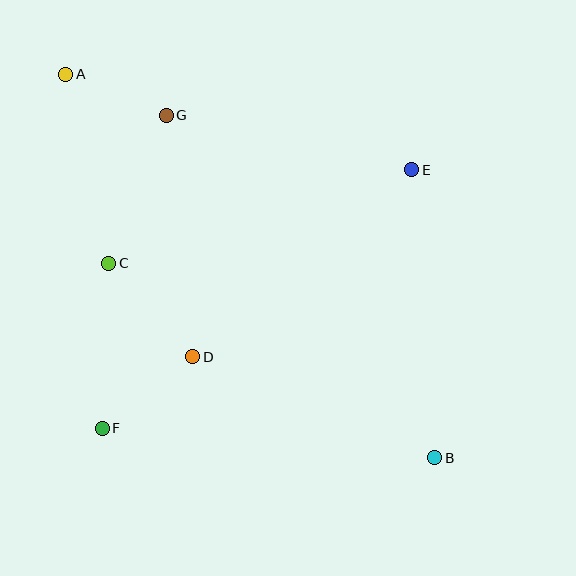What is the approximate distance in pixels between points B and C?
The distance between B and C is approximately 380 pixels.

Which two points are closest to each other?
Points A and G are closest to each other.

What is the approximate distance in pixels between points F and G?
The distance between F and G is approximately 319 pixels.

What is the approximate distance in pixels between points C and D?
The distance between C and D is approximately 126 pixels.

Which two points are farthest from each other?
Points A and B are farthest from each other.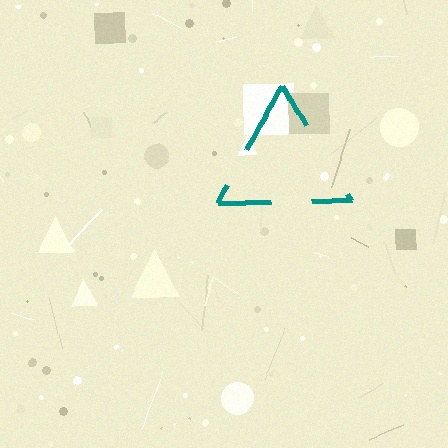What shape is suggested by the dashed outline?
The dashed outline suggests a triangle.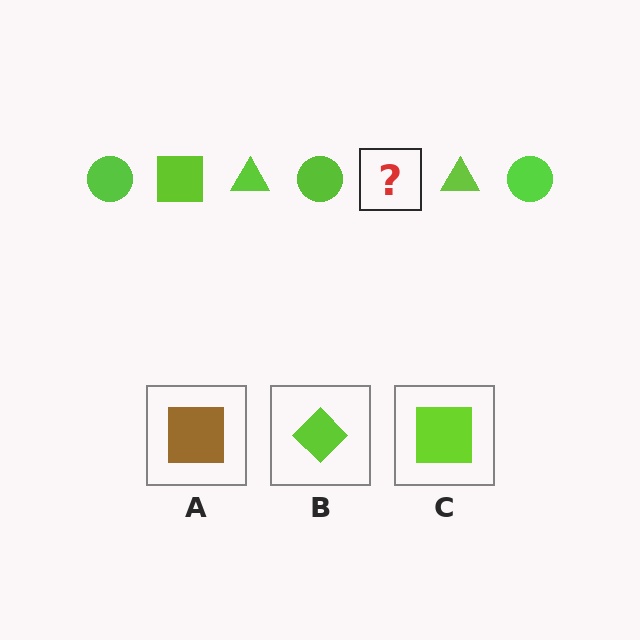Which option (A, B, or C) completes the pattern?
C.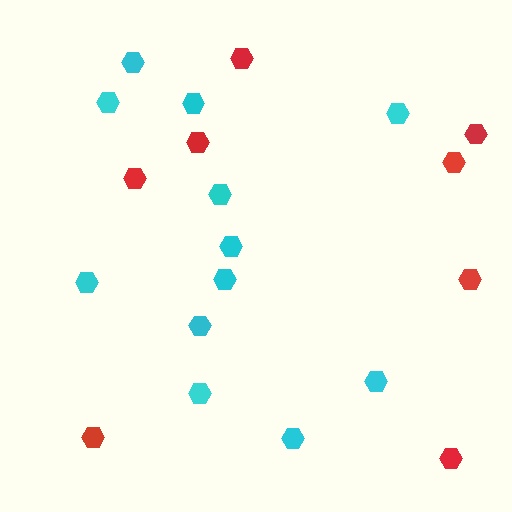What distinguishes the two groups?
There are 2 groups: one group of red hexagons (8) and one group of cyan hexagons (12).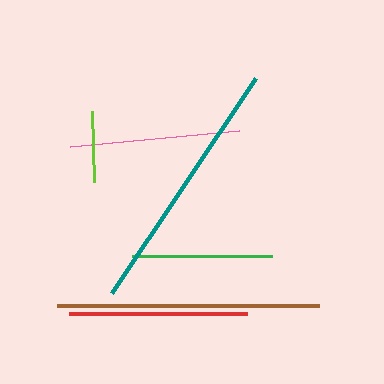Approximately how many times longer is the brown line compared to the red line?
The brown line is approximately 1.5 times the length of the red line.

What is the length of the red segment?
The red segment is approximately 178 pixels long.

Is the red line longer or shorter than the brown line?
The brown line is longer than the red line.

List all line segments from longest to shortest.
From longest to shortest: brown, teal, red, pink, green, lime.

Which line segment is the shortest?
The lime line is the shortest at approximately 71 pixels.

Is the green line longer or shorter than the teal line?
The teal line is longer than the green line.